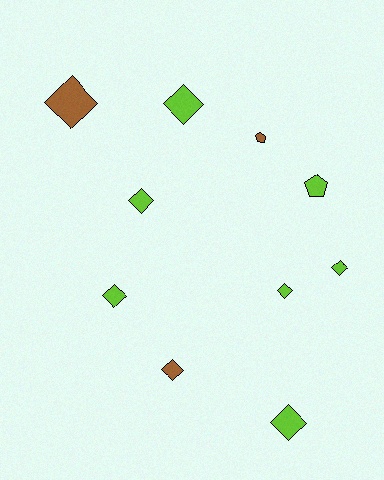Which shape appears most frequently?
Diamond, with 8 objects.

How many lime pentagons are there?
There is 1 lime pentagon.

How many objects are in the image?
There are 10 objects.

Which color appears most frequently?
Lime, with 7 objects.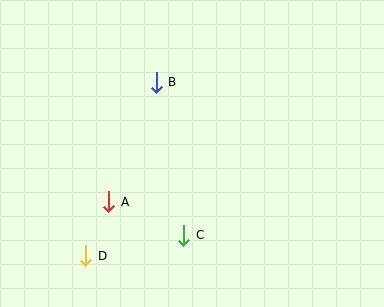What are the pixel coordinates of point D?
Point D is at (86, 256).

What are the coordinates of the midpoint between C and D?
The midpoint between C and D is at (135, 246).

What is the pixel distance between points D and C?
The distance between D and C is 100 pixels.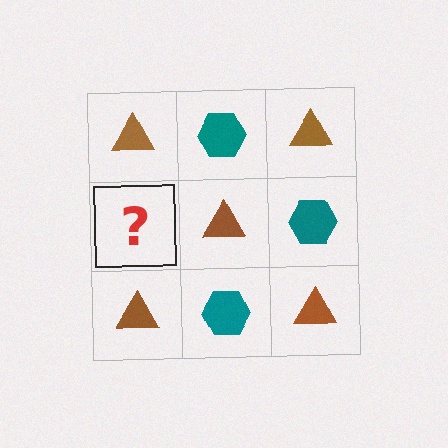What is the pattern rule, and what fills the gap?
The rule is that it alternates brown triangle and teal hexagon in a checkerboard pattern. The gap should be filled with a teal hexagon.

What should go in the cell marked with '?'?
The missing cell should contain a teal hexagon.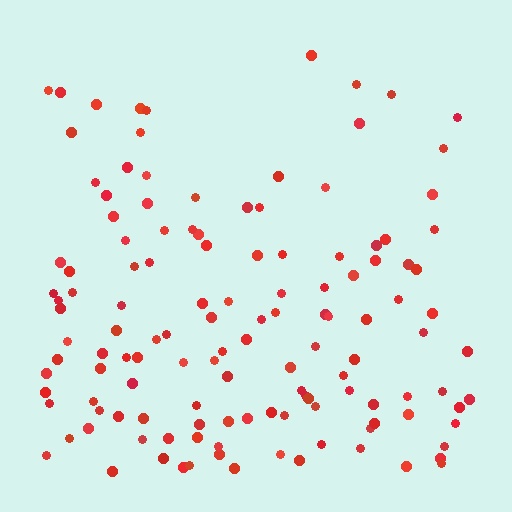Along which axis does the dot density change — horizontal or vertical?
Vertical.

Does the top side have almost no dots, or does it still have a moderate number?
Still a moderate number, just noticeably fewer than the bottom.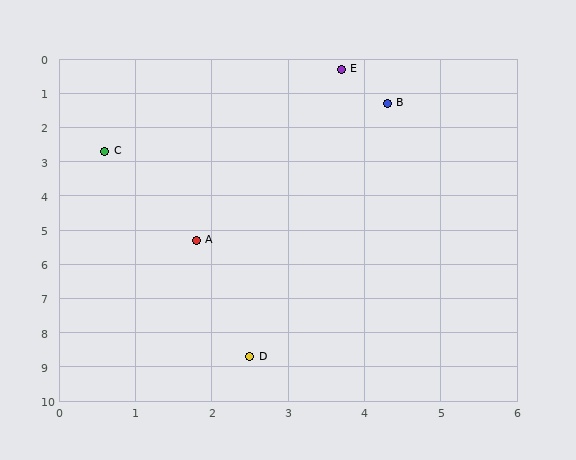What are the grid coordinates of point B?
Point B is at approximately (4.3, 1.3).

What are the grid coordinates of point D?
Point D is at approximately (2.5, 8.7).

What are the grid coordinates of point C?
Point C is at approximately (0.6, 2.7).